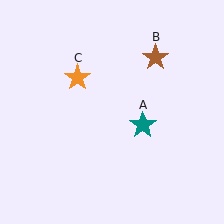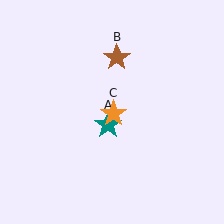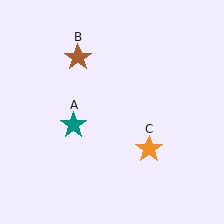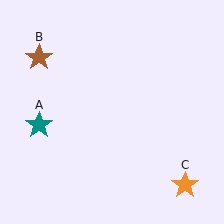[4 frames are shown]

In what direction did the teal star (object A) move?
The teal star (object A) moved left.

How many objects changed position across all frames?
3 objects changed position: teal star (object A), brown star (object B), orange star (object C).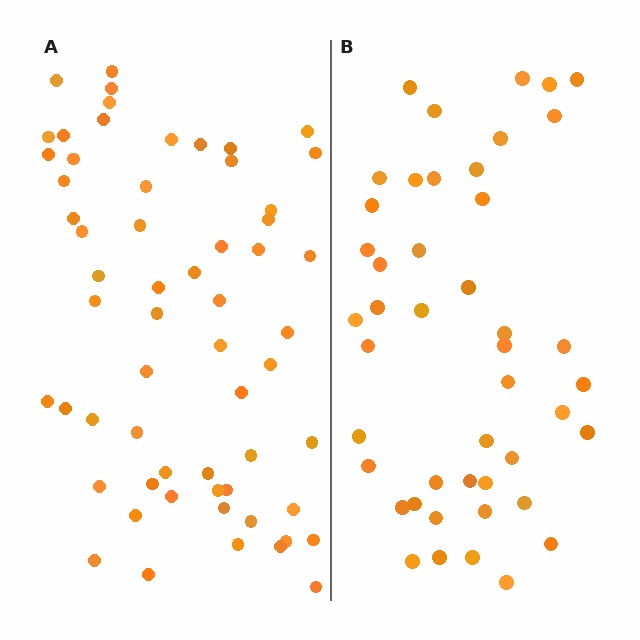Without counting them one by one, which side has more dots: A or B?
Region A (the left region) has more dots.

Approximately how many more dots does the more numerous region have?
Region A has approximately 15 more dots than region B.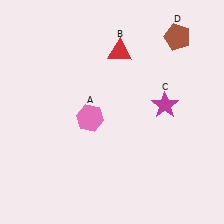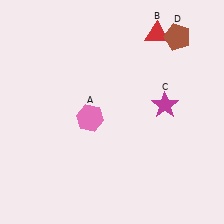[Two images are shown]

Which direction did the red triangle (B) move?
The red triangle (B) moved right.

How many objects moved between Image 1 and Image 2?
1 object moved between the two images.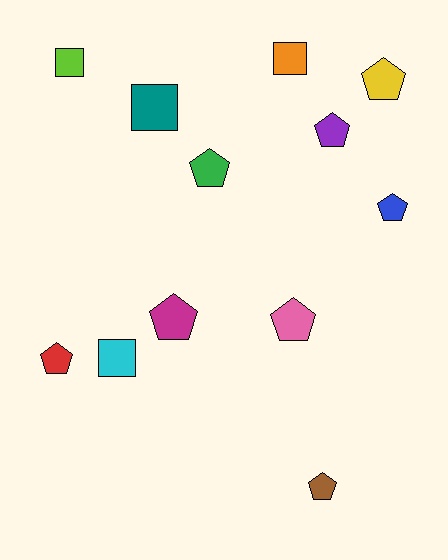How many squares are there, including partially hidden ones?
There are 4 squares.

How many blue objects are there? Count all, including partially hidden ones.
There is 1 blue object.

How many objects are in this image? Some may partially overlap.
There are 12 objects.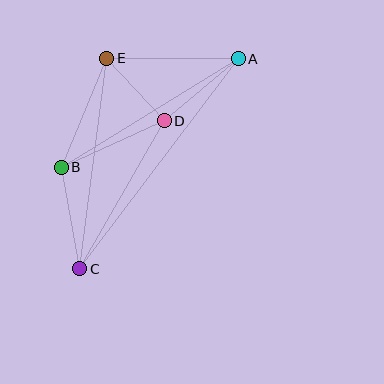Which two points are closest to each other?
Points D and E are closest to each other.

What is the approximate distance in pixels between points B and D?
The distance between B and D is approximately 113 pixels.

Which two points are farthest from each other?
Points A and C are farthest from each other.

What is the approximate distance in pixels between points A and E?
The distance between A and E is approximately 132 pixels.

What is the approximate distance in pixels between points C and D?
The distance between C and D is approximately 170 pixels.